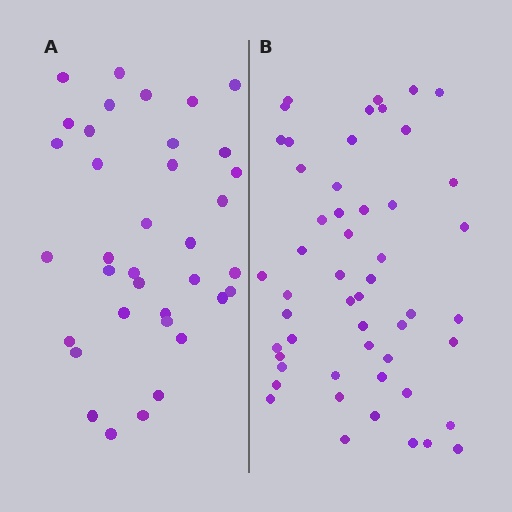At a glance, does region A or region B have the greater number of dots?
Region B (the right region) has more dots.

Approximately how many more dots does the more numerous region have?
Region B has approximately 15 more dots than region A.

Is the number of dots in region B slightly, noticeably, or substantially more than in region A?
Region B has noticeably more, but not dramatically so. The ratio is roughly 1.4 to 1.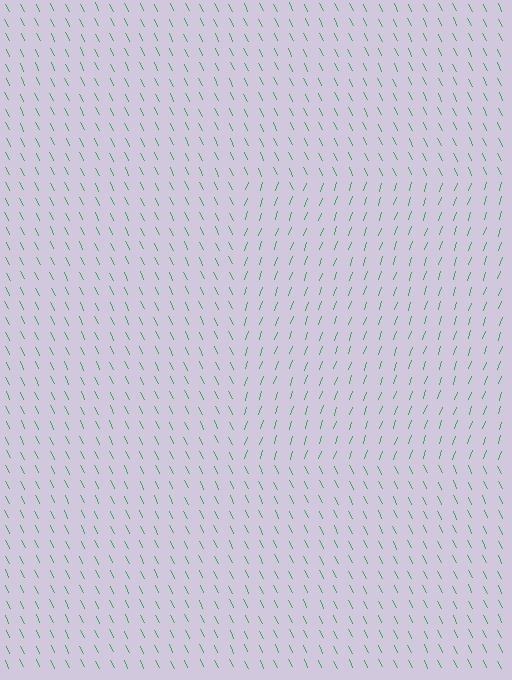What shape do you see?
I see a rectangle.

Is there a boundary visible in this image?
Yes, there is a texture boundary formed by a change in line orientation.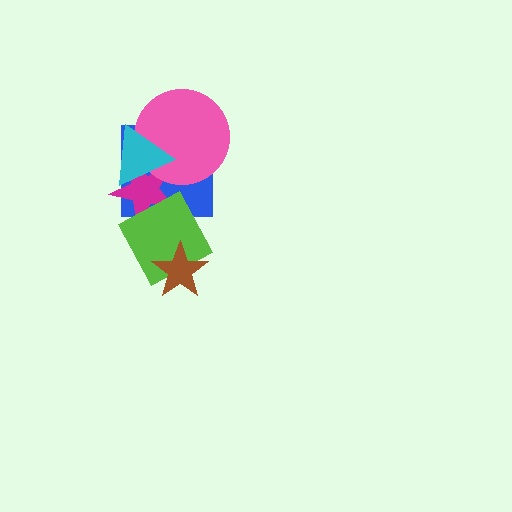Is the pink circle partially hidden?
Yes, it is partially covered by another shape.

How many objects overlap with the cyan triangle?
3 objects overlap with the cyan triangle.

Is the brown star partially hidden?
No, no other shape covers it.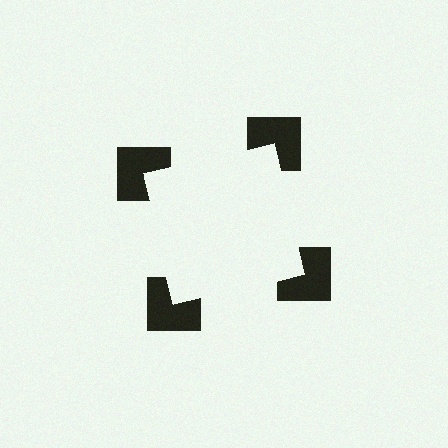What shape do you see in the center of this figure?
An illusory square — its edges are inferred from the aligned wedge cuts in the notched squares, not physically drawn.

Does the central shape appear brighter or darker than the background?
It typically appears slightly brighter than the background, even though no actual brightness change is drawn.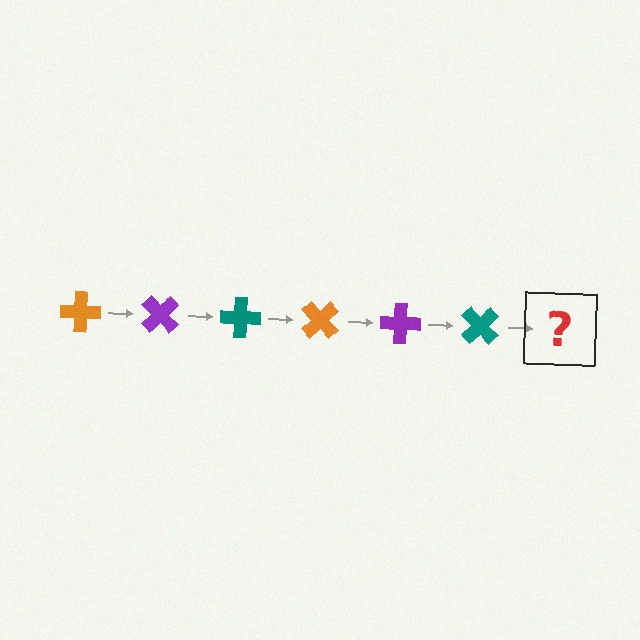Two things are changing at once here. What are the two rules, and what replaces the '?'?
The two rules are that it rotates 45 degrees each step and the color cycles through orange, purple, and teal. The '?' should be an orange cross, rotated 270 degrees from the start.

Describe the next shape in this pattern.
It should be an orange cross, rotated 270 degrees from the start.